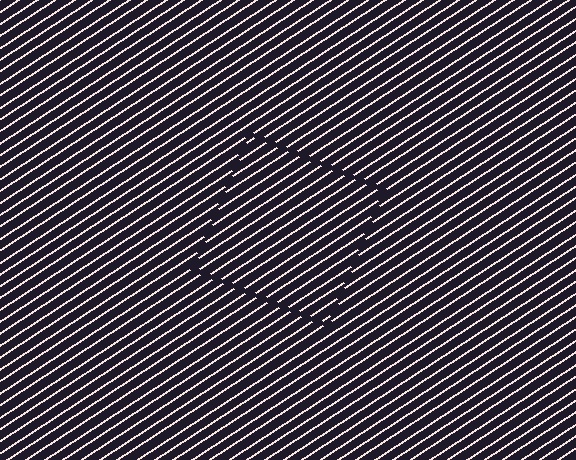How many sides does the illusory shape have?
4 sides — the line-ends trace a square.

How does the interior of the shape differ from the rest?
The interior of the shape contains the same grating, shifted by half a period — the contour is defined by the phase discontinuity where line-ends from the inner and outer gratings abut.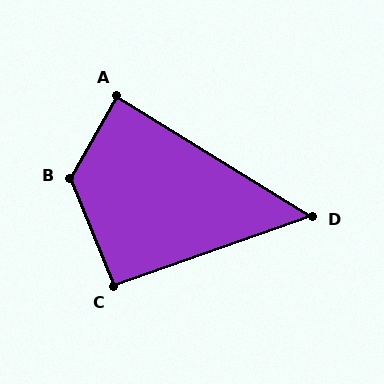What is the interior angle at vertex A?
Approximately 88 degrees (approximately right).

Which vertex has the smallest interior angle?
D, at approximately 51 degrees.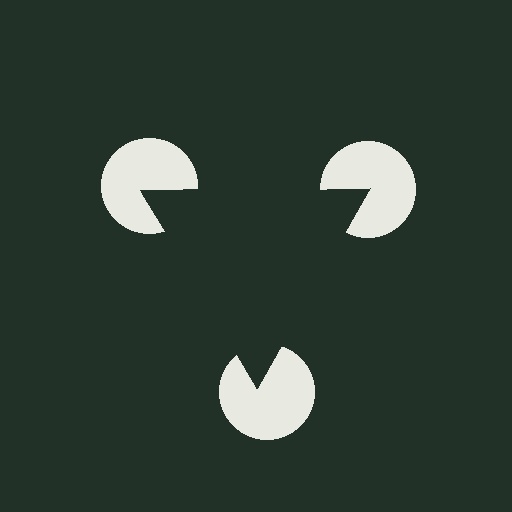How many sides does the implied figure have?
3 sides.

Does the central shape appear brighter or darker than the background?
It typically appears slightly darker than the background, even though no actual brightness change is drawn.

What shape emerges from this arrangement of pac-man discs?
An illusory triangle — its edges are inferred from the aligned wedge cuts in the pac-man discs, not physically drawn.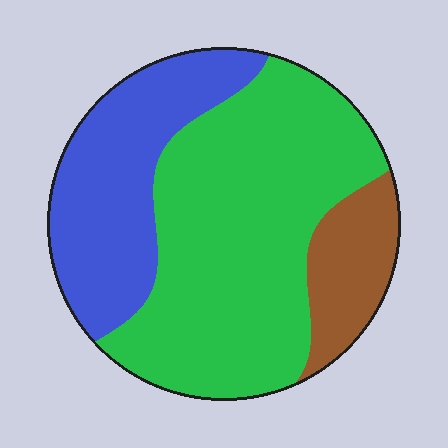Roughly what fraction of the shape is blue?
Blue covers around 30% of the shape.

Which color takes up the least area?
Brown, at roughly 15%.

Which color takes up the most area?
Green, at roughly 55%.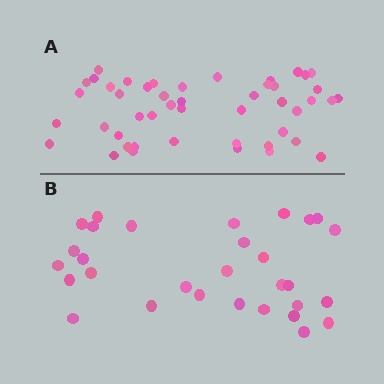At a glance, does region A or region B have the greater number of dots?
Region A (the top region) has more dots.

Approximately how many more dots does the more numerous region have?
Region A has approximately 15 more dots than region B.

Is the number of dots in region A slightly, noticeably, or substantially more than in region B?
Region A has substantially more. The ratio is roughly 1.6 to 1.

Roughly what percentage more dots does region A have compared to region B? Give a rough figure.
About 55% more.